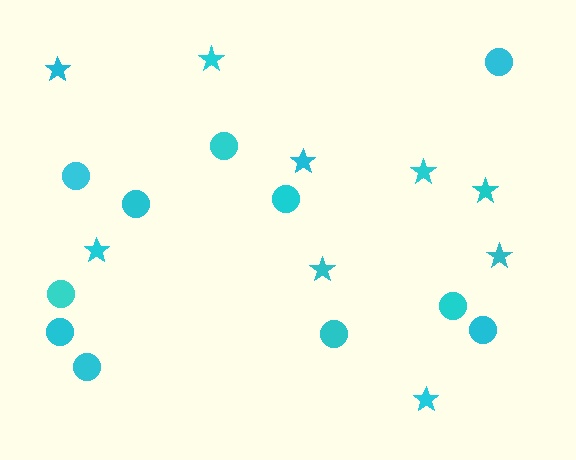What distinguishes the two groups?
There are 2 groups: one group of stars (9) and one group of circles (11).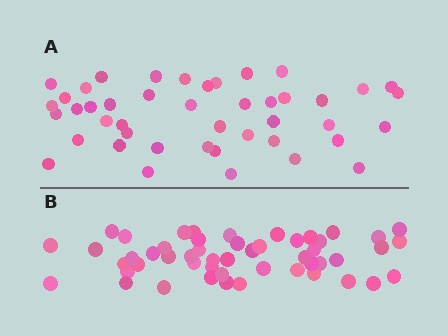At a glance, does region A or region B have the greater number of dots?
Region B (the bottom region) has more dots.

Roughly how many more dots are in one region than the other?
Region B has roughly 8 or so more dots than region A.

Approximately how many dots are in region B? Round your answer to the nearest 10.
About 50 dots. (The exact count is 51, which rounds to 50.)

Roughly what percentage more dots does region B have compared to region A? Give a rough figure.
About 15% more.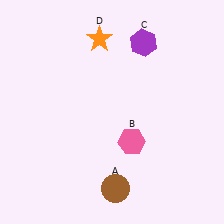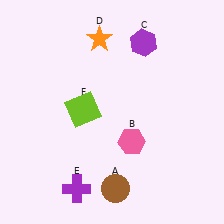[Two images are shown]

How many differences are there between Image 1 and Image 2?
There are 2 differences between the two images.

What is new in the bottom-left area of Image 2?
A purple cross (E) was added in the bottom-left area of Image 2.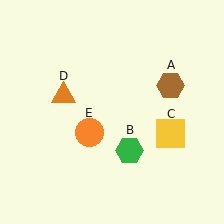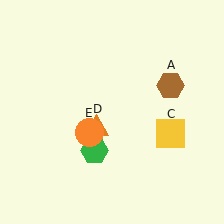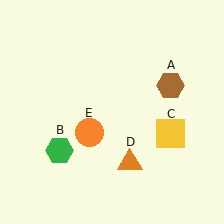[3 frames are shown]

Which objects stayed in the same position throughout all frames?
Brown hexagon (object A) and yellow square (object C) and orange circle (object E) remained stationary.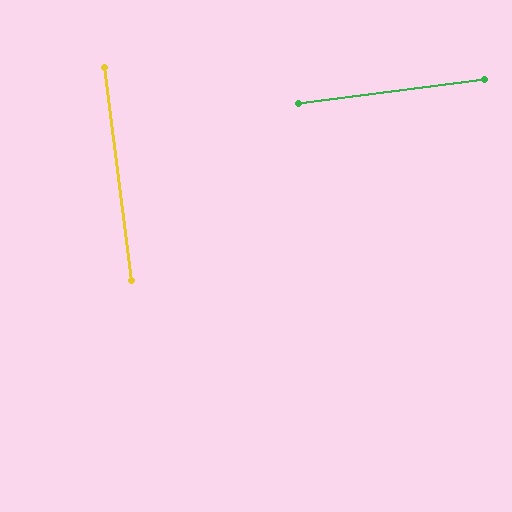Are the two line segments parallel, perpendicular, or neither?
Perpendicular — they meet at approximately 90°.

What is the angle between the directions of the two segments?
Approximately 90 degrees.